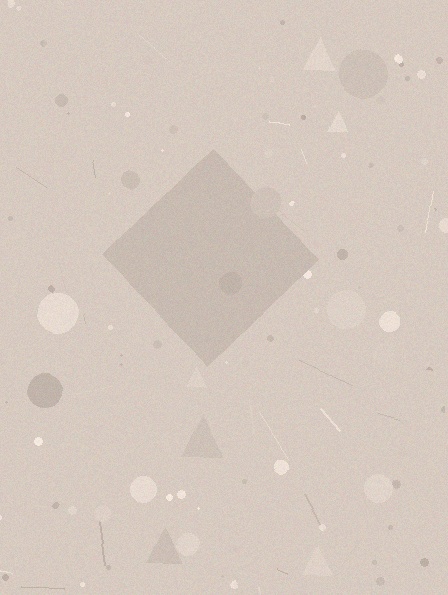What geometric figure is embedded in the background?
A diamond is embedded in the background.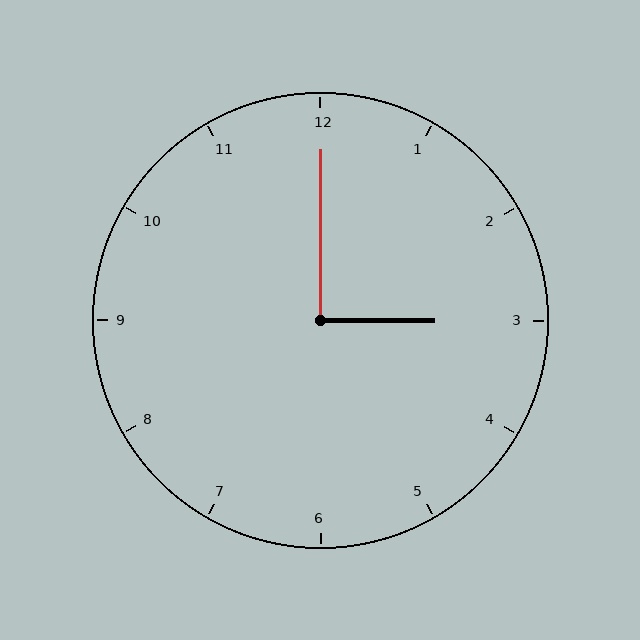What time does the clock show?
3:00.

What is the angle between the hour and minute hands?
Approximately 90 degrees.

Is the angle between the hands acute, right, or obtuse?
It is right.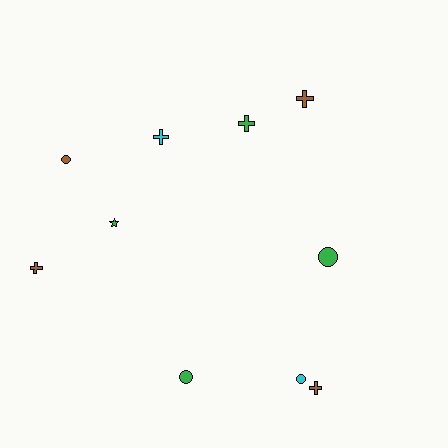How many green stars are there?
There is 1 green star.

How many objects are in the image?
There are 10 objects.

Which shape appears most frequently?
Cross, with 5 objects.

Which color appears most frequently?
Brown, with 4 objects.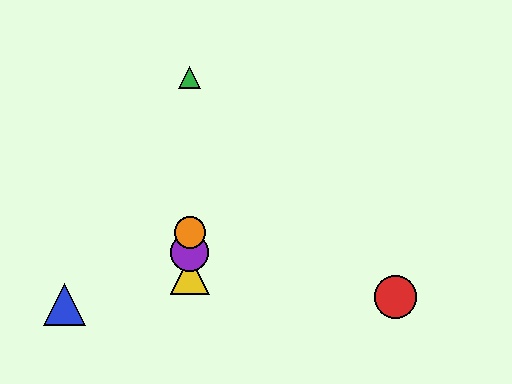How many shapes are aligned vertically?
4 shapes (the green triangle, the yellow triangle, the purple circle, the orange circle) are aligned vertically.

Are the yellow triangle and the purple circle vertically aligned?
Yes, both are at x≈190.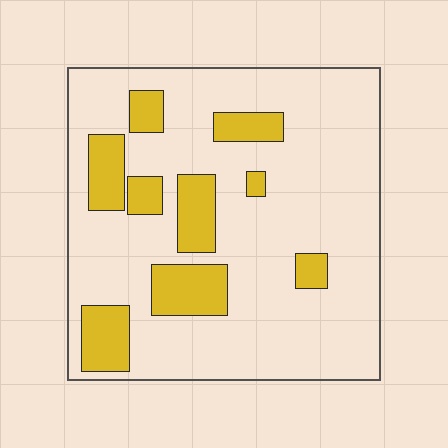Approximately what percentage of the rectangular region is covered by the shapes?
Approximately 20%.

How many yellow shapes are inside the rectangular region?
9.